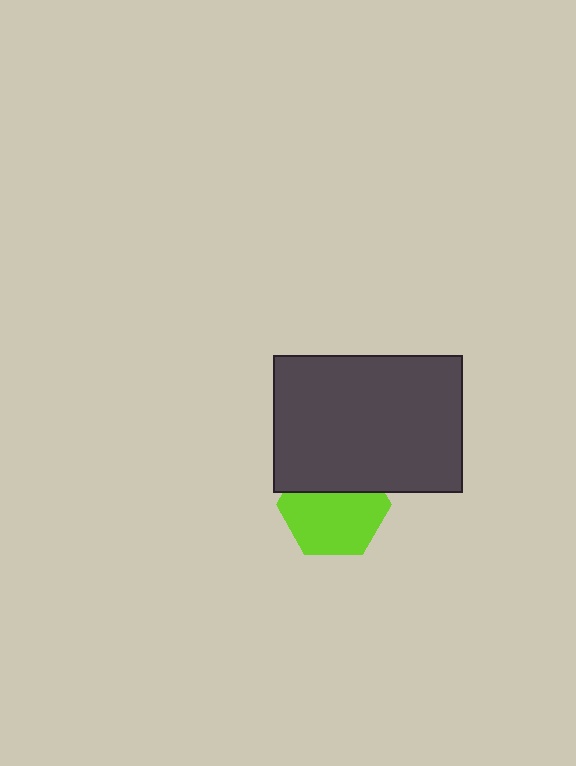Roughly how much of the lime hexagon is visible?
About half of it is visible (roughly 65%).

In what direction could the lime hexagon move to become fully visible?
The lime hexagon could move down. That would shift it out from behind the dark gray rectangle entirely.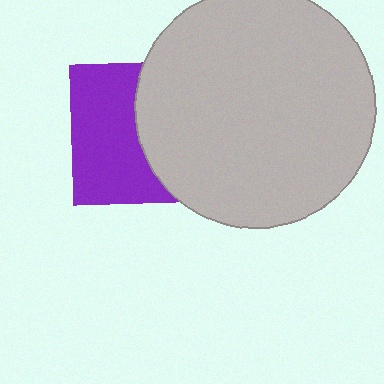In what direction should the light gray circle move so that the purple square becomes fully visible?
The light gray circle should move right. That is the shortest direction to clear the overlap and leave the purple square fully visible.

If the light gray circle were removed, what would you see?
You would see the complete purple square.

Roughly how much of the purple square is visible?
About half of it is visible (roughly 52%).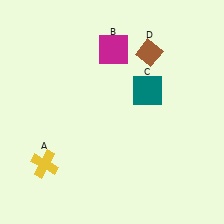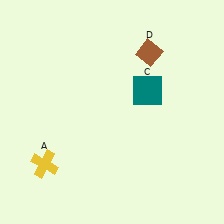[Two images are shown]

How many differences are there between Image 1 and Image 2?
There is 1 difference between the two images.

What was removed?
The magenta square (B) was removed in Image 2.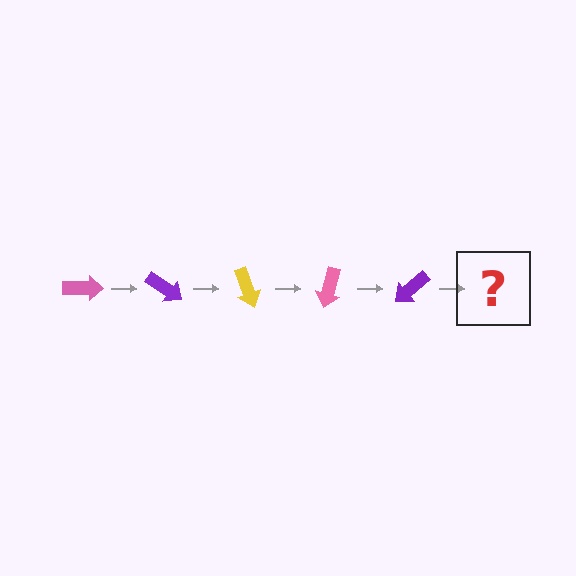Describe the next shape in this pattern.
It should be a yellow arrow, rotated 175 degrees from the start.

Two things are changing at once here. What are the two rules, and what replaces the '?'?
The two rules are that it rotates 35 degrees each step and the color cycles through pink, purple, and yellow. The '?' should be a yellow arrow, rotated 175 degrees from the start.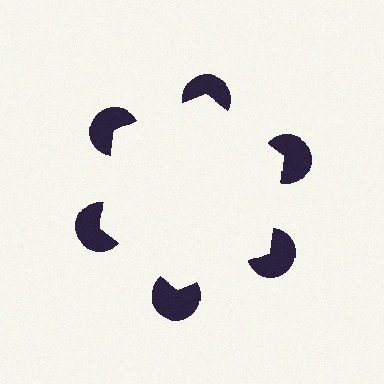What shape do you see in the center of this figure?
An illusory hexagon — its edges are inferred from the aligned wedge cuts in the pac-man discs, not physically drawn.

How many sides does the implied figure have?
6 sides.